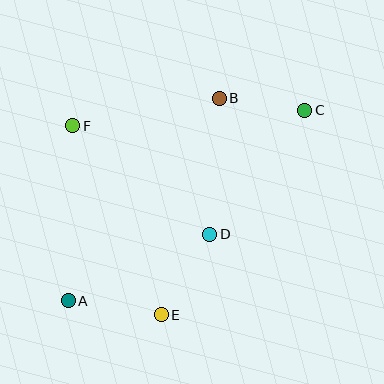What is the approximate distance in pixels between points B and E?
The distance between B and E is approximately 224 pixels.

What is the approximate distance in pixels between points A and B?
The distance between A and B is approximately 253 pixels.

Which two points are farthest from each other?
Points A and C are farthest from each other.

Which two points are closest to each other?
Points B and C are closest to each other.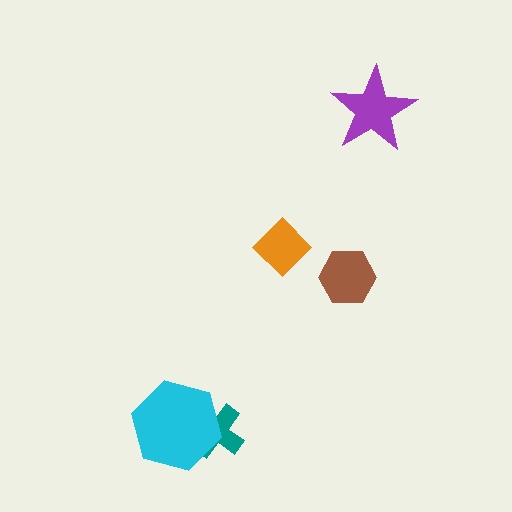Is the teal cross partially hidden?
Yes, it is partially covered by another shape.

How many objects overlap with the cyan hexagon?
1 object overlaps with the cyan hexagon.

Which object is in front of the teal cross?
The cyan hexagon is in front of the teal cross.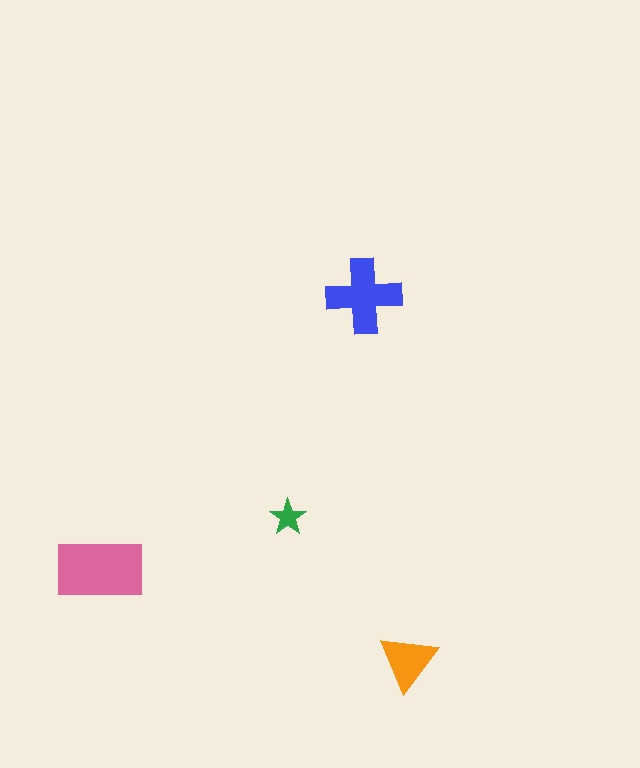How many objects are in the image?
There are 4 objects in the image.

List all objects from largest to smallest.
The pink rectangle, the blue cross, the orange triangle, the green star.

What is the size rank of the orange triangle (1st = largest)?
3rd.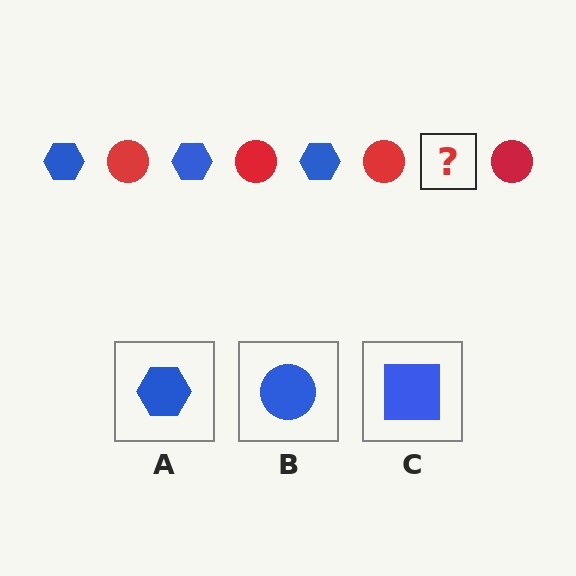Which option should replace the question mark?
Option A.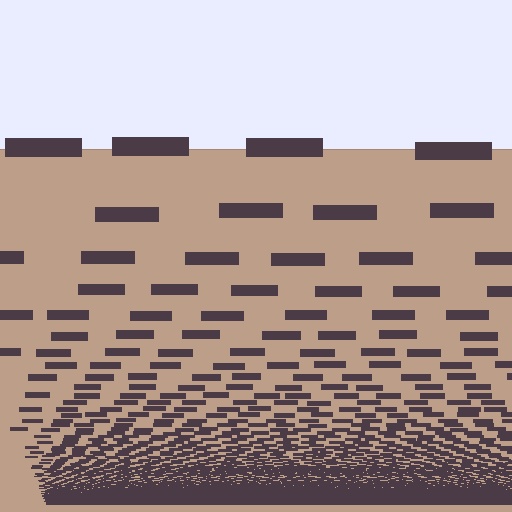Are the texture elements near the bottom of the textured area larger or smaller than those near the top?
Smaller. The gradient is inverted — elements near the bottom are smaller and denser.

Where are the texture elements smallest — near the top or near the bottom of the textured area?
Near the bottom.